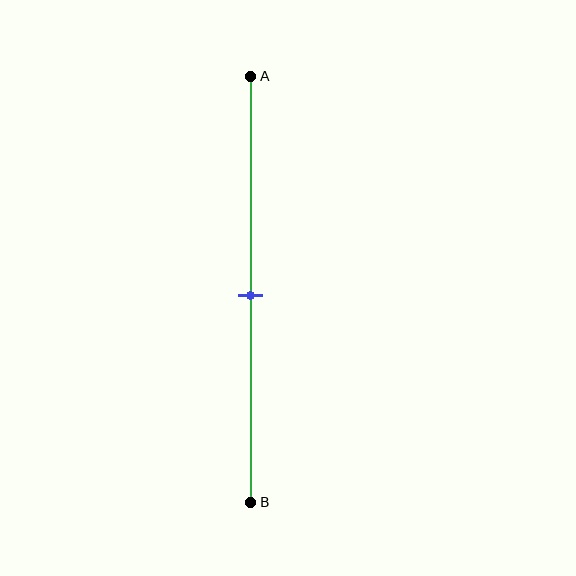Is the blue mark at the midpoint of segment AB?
Yes, the mark is approximately at the midpoint.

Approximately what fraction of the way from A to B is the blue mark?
The blue mark is approximately 50% of the way from A to B.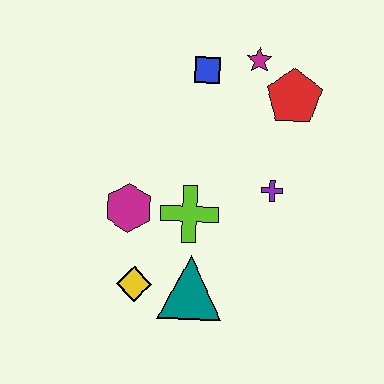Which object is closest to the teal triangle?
The yellow diamond is closest to the teal triangle.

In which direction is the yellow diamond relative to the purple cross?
The yellow diamond is to the left of the purple cross.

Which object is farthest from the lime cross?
The magenta star is farthest from the lime cross.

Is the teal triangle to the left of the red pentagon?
Yes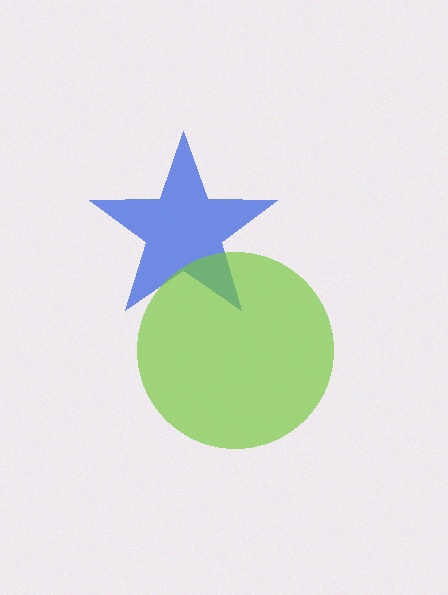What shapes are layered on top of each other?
The layered shapes are: a blue star, a lime circle.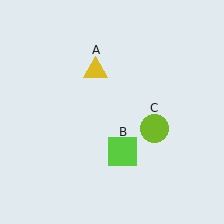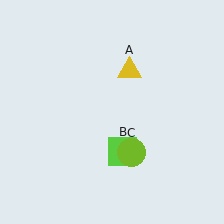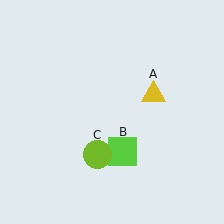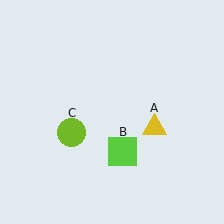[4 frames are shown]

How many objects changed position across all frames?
2 objects changed position: yellow triangle (object A), lime circle (object C).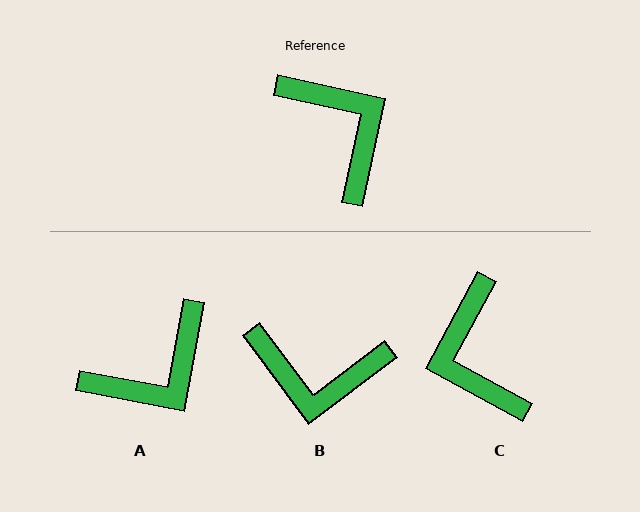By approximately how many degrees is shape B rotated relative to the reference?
Approximately 131 degrees clockwise.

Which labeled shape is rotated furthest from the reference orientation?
C, about 164 degrees away.